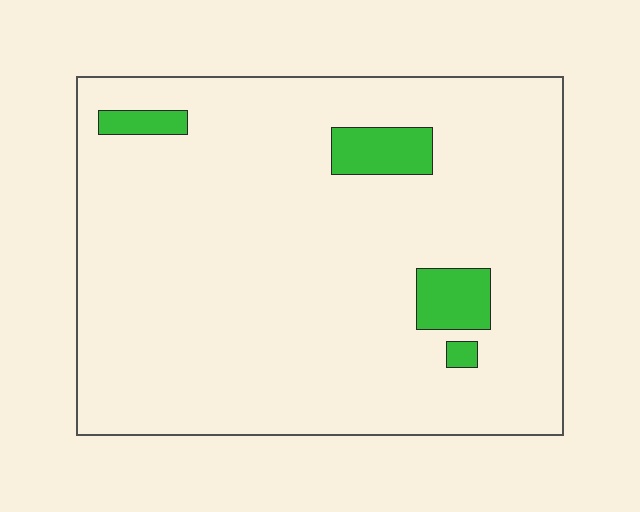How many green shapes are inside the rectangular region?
4.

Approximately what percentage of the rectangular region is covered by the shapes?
Approximately 5%.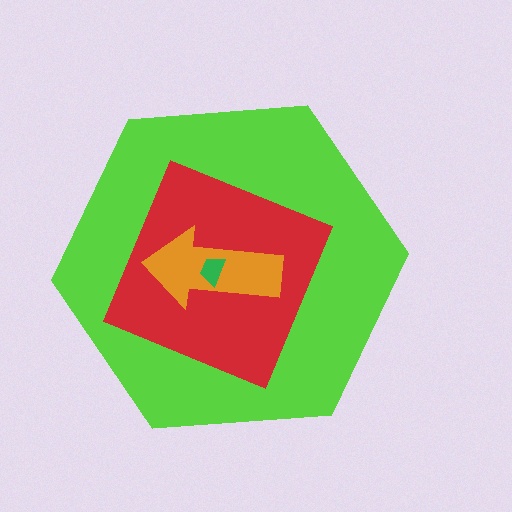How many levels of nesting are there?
4.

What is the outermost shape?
The lime hexagon.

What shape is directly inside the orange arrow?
The green trapezoid.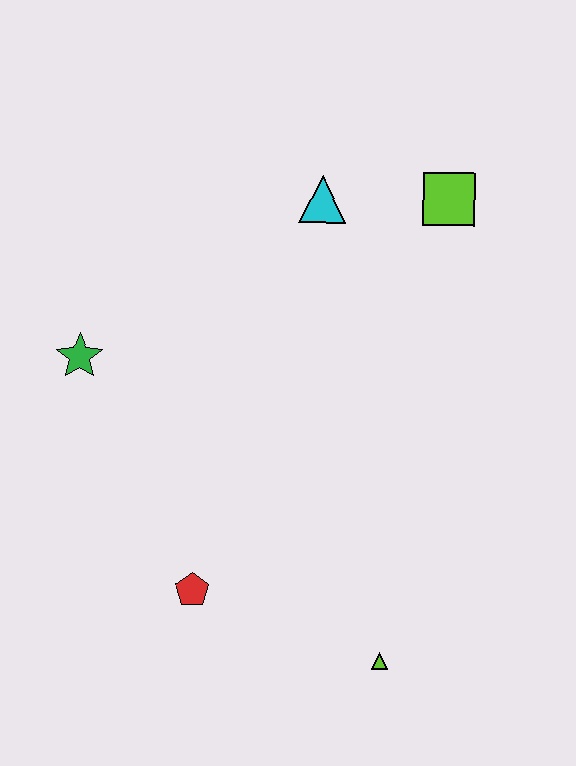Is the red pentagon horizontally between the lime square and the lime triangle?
No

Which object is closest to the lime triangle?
The red pentagon is closest to the lime triangle.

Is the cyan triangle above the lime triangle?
Yes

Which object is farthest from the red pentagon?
The lime square is farthest from the red pentagon.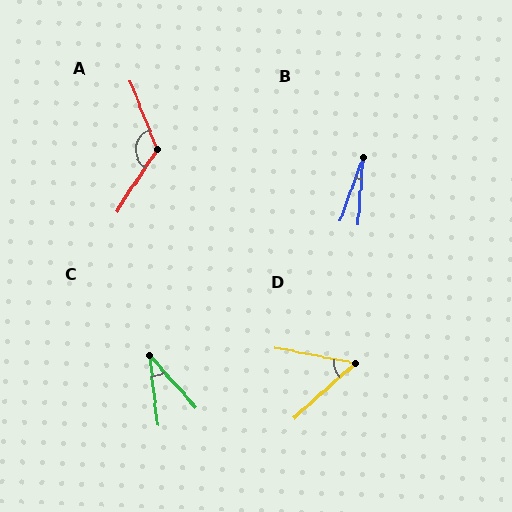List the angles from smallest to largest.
B (15°), C (35°), D (52°), A (125°).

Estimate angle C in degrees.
Approximately 35 degrees.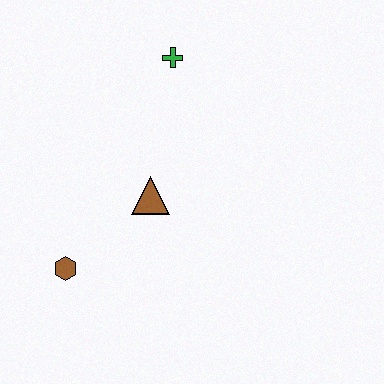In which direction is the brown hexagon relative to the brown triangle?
The brown hexagon is to the left of the brown triangle.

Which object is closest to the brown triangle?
The brown hexagon is closest to the brown triangle.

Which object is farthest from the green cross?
The brown hexagon is farthest from the green cross.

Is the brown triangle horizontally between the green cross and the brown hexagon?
Yes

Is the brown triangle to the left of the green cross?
Yes